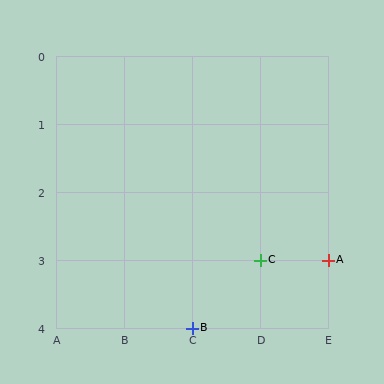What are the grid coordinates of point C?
Point C is at grid coordinates (D, 3).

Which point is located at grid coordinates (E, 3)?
Point A is at (E, 3).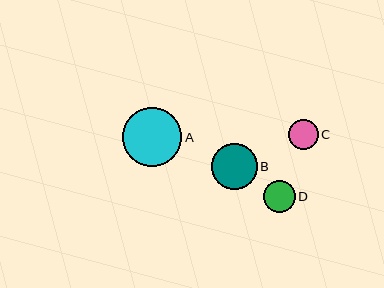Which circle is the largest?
Circle A is the largest with a size of approximately 59 pixels.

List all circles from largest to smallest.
From largest to smallest: A, B, D, C.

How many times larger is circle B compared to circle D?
Circle B is approximately 1.5 times the size of circle D.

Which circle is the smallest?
Circle C is the smallest with a size of approximately 30 pixels.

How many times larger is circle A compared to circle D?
Circle A is approximately 1.9 times the size of circle D.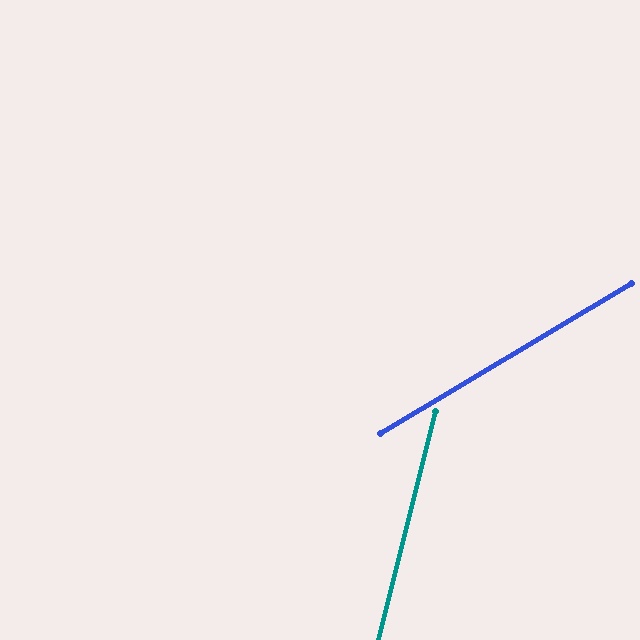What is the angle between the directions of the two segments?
Approximately 45 degrees.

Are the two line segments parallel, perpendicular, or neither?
Neither parallel nor perpendicular — they differ by about 45°.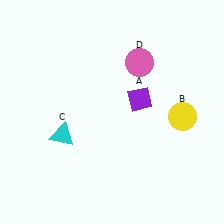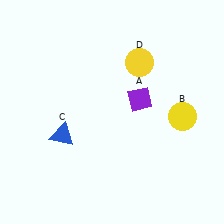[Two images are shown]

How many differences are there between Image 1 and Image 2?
There are 2 differences between the two images.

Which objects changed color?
C changed from cyan to blue. D changed from pink to yellow.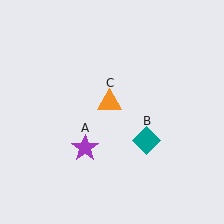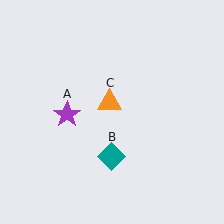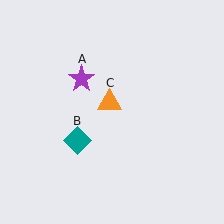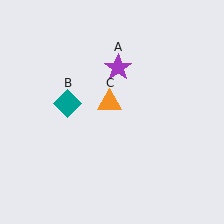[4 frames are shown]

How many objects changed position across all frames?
2 objects changed position: purple star (object A), teal diamond (object B).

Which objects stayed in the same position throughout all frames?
Orange triangle (object C) remained stationary.